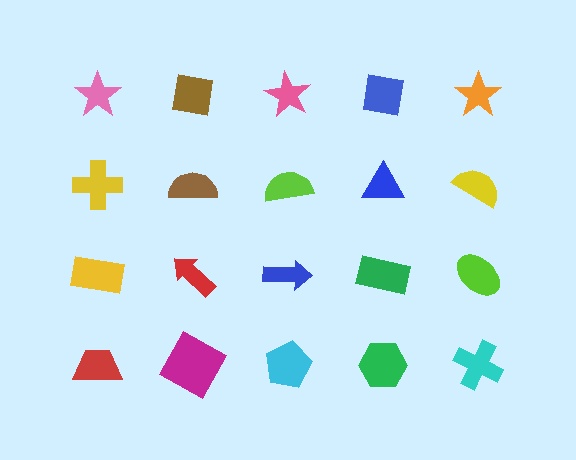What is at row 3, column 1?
A yellow rectangle.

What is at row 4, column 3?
A cyan pentagon.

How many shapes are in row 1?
5 shapes.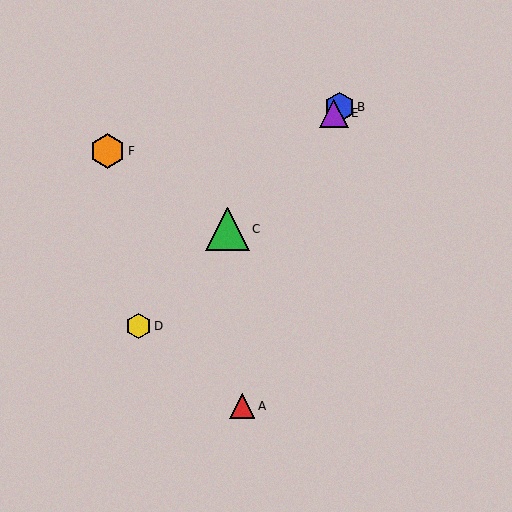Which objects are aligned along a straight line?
Objects B, C, D, E are aligned along a straight line.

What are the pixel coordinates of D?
Object D is at (138, 326).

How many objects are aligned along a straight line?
4 objects (B, C, D, E) are aligned along a straight line.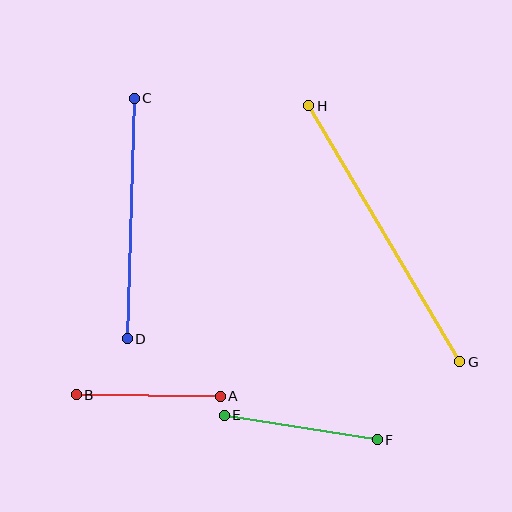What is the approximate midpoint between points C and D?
The midpoint is at approximately (131, 218) pixels.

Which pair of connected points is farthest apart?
Points G and H are farthest apart.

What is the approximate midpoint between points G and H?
The midpoint is at approximately (384, 234) pixels.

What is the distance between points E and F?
The distance is approximately 155 pixels.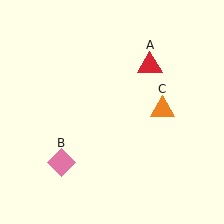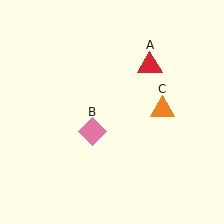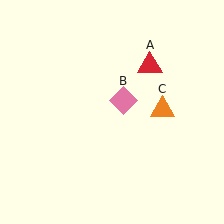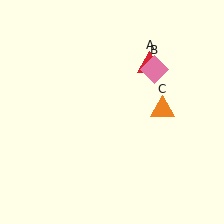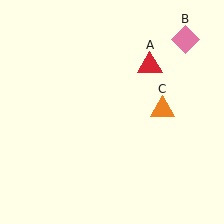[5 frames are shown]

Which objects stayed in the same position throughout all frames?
Red triangle (object A) and orange triangle (object C) remained stationary.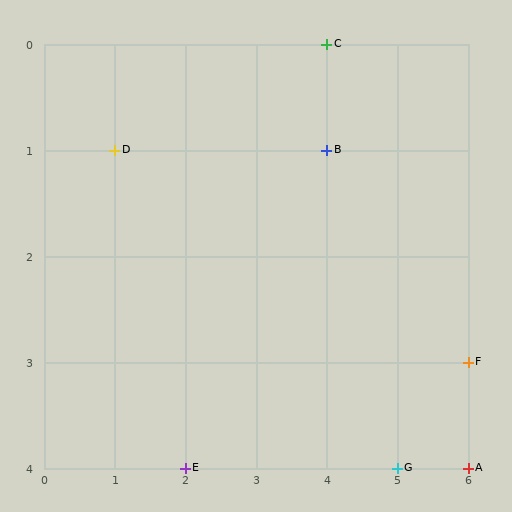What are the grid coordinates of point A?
Point A is at grid coordinates (6, 4).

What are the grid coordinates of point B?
Point B is at grid coordinates (4, 1).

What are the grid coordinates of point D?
Point D is at grid coordinates (1, 1).